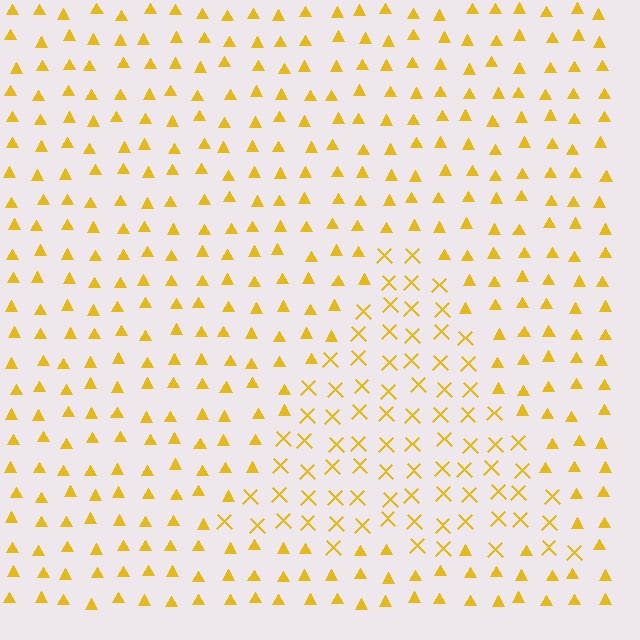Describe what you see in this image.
The image is filled with small yellow elements arranged in a uniform grid. A triangle-shaped region contains X marks, while the surrounding area contains triangles. The boundary is defined purely by the change in element shape.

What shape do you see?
I see a triangle.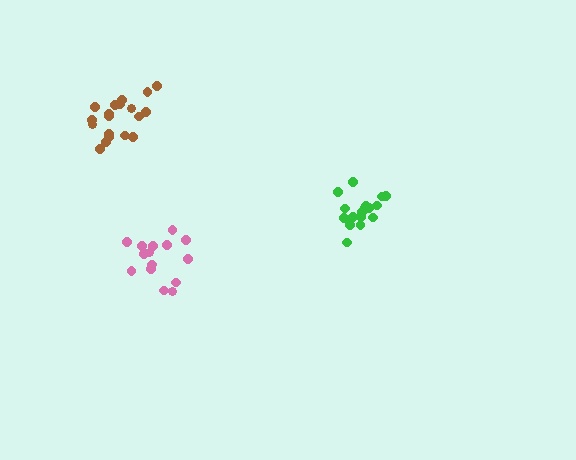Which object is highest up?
The brown cluster is topmost.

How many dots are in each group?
Group 1: 15 dots, Group 2: 18 dots, Group 3: 19 dots (52 total).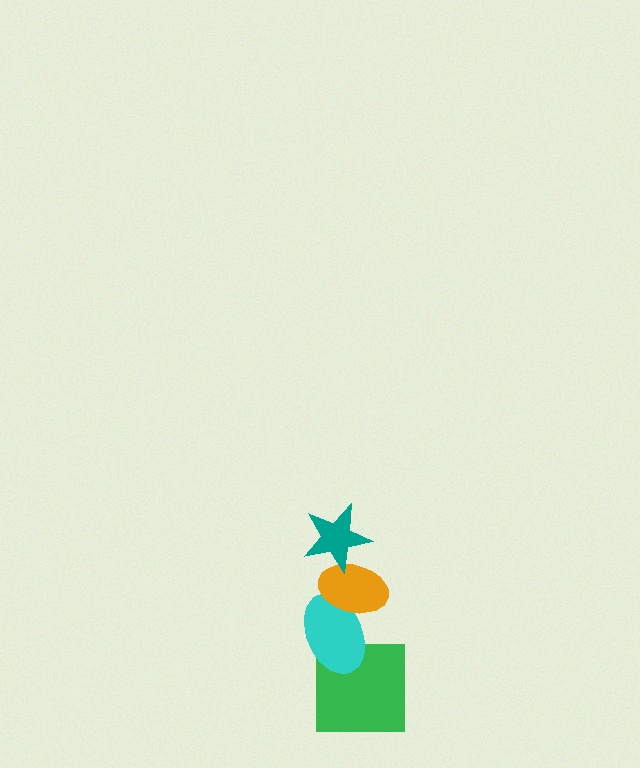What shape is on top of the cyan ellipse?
The orange ellipse is on top of the cyan ellipse.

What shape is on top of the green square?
The cyan ellipse is on top of the green square.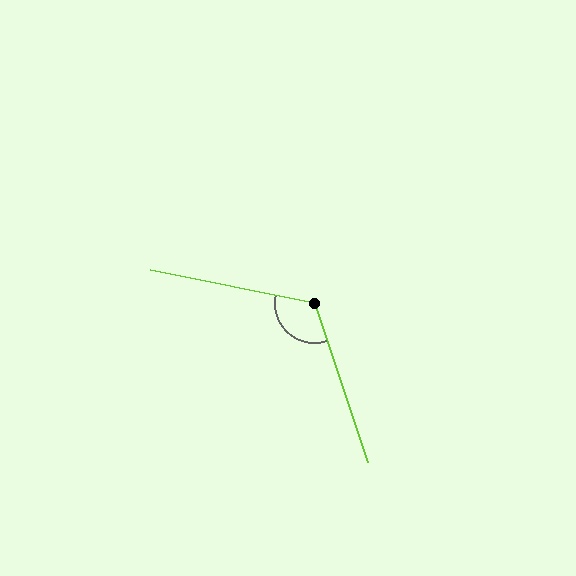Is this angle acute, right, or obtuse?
It is obtuse.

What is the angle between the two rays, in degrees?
Approximately 120 degrees.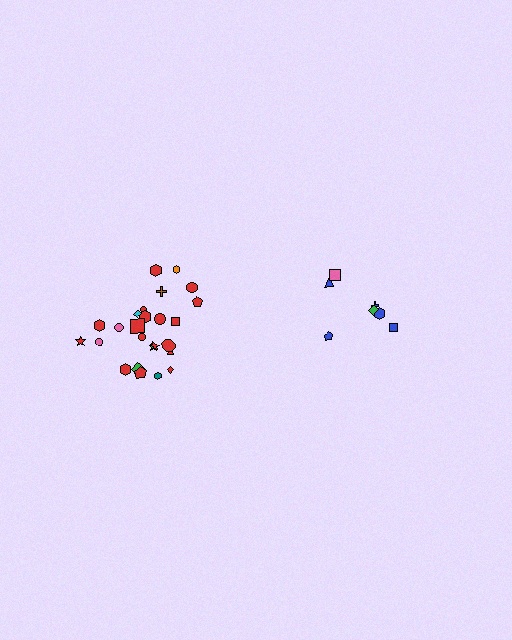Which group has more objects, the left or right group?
The left group.